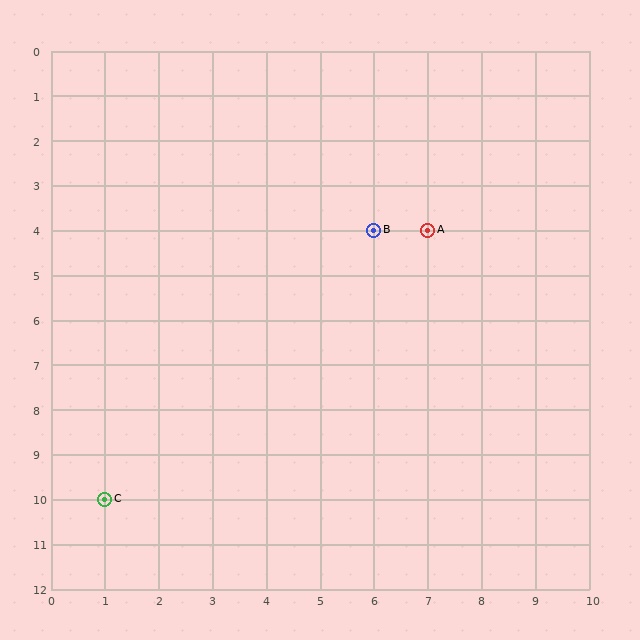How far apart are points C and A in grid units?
Points C and A are 6 columns and 6 rows apart (about 8.5 grid units diagonally).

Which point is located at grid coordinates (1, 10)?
Point C is at (1, 10).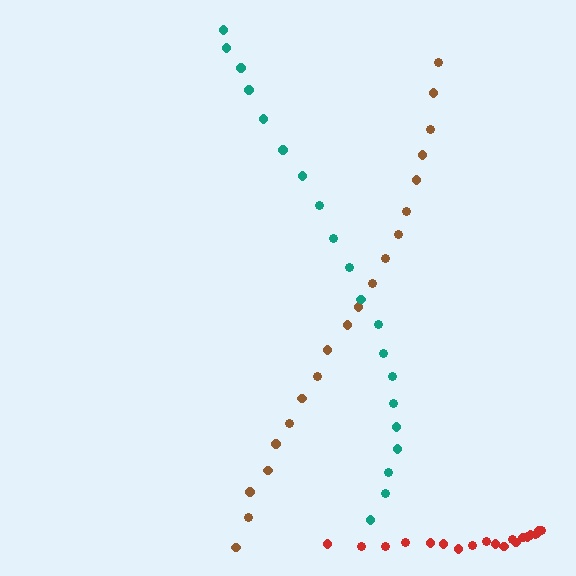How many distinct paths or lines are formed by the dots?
There are 3 distinct paths.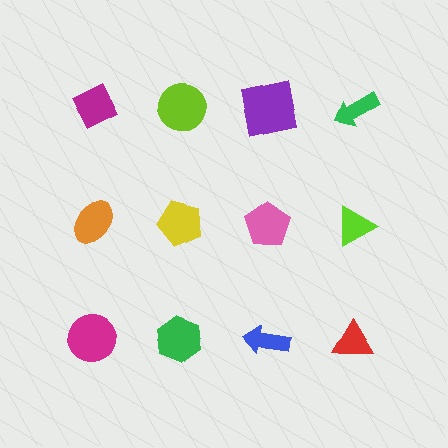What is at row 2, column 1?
An orange ellipse.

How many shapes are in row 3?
4 shapes.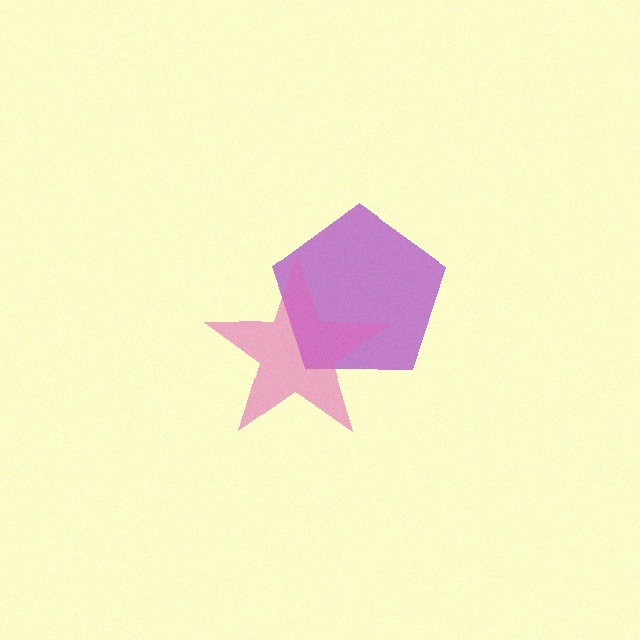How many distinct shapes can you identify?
There are 2 distinct shapes: a purple pentagon, a pink star.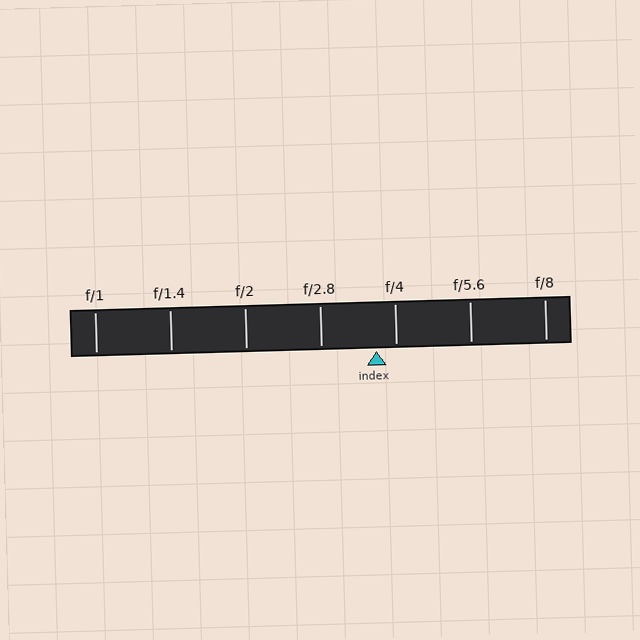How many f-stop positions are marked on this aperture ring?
There are 7 f-stop positions marked.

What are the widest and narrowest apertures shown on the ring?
The widest aperture shown is f/1 and the narrowest is f/8.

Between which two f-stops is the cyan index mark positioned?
The index mark is between f/2.8 and f/4.